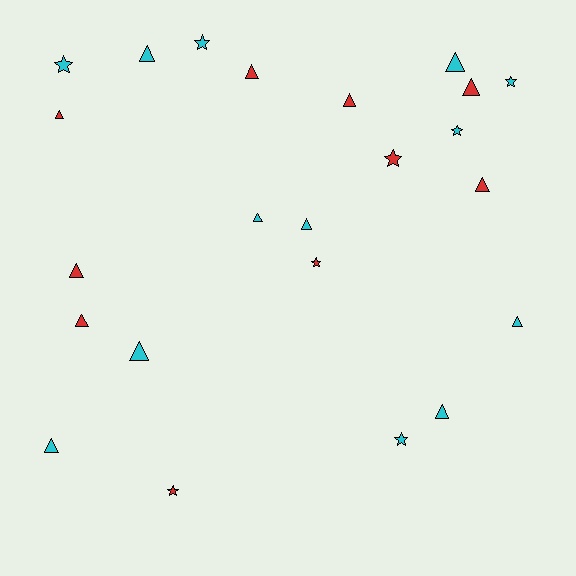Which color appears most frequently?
Cyan, with 13 objects.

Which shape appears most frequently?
Triangle, with 15 objects.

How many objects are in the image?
There are 23 objects.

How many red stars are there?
There are 3 red stars.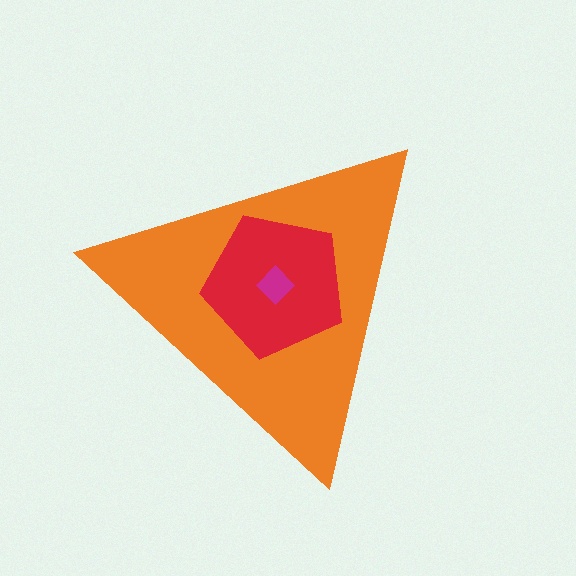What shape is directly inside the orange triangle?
The red pentagon.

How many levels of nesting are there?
3.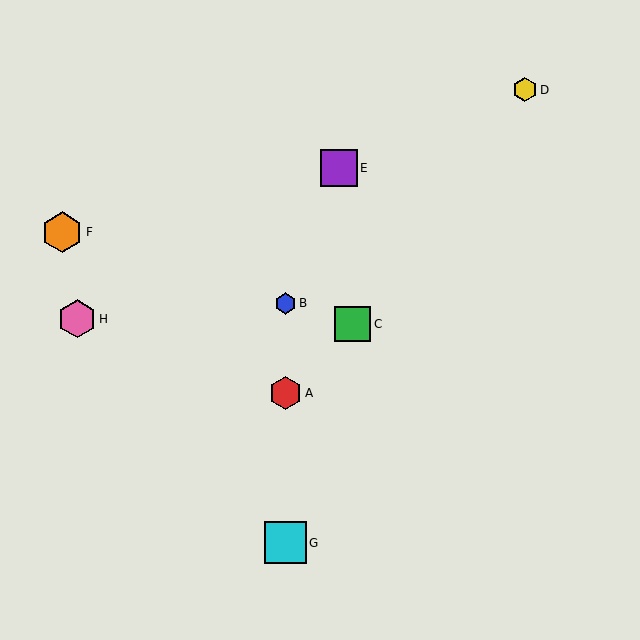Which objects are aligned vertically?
Objects A, B, G are aligned vertically.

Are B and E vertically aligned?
No, B is at x≈286 and E is at x≈339.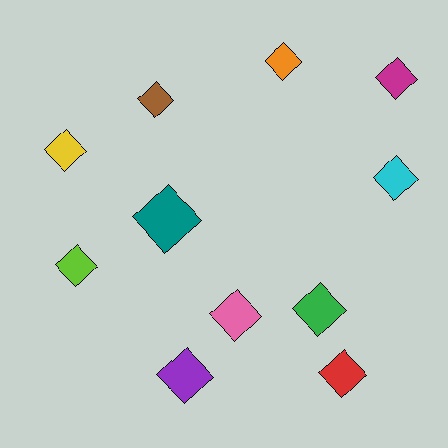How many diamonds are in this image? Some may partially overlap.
There are 11 diamonds.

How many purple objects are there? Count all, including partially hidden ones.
There is 1 purple object.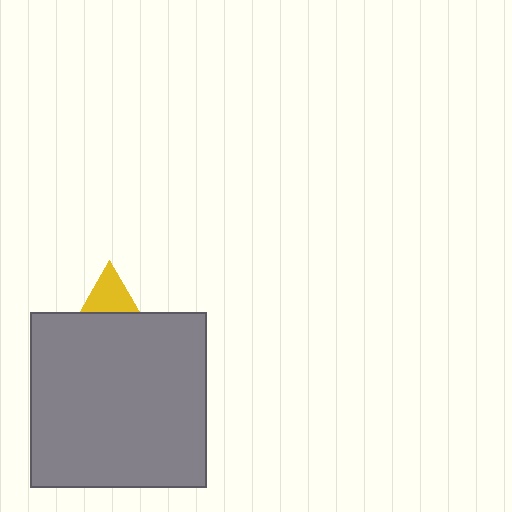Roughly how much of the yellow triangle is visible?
A small part of it is visible (roughly 35%).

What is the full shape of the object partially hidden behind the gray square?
The partially hidden object is a yellow triangle.